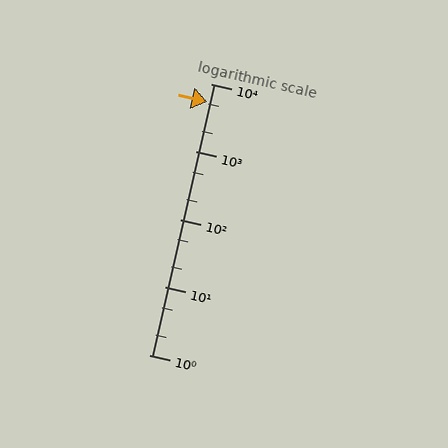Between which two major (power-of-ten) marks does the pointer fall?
The pointer is between 1000 and 10000.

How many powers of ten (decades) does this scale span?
The scale spans 4 decades, from 1 to 10000.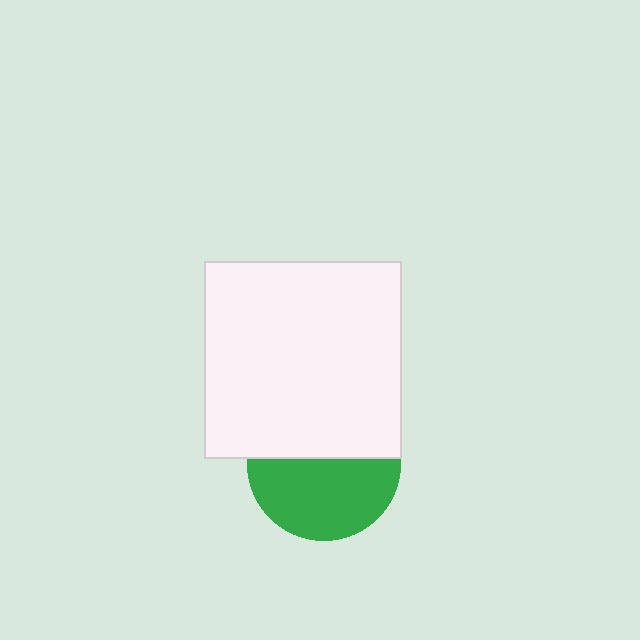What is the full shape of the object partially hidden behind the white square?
The partially hidden object is a green circle.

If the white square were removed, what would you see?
You would see the complete green circle.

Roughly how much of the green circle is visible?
About half of it is visible (roughly 54%).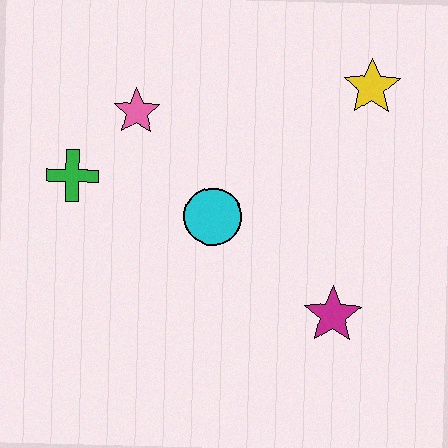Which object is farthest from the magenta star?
The green cross is farthest from the magenta star.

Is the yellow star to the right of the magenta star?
Yes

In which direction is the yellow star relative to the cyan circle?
The yellow star is to the right of the cyan circle.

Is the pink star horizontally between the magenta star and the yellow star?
No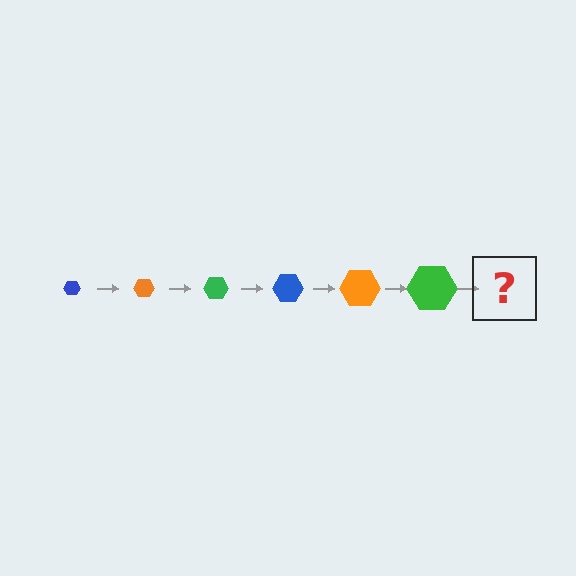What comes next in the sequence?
The next element should be a blue hexagon, larger than the previous one.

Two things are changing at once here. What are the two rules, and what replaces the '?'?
The two rules are that the hexagon grows larger each step and the color cycles through blue, orange, and green. The '?' should be a blue hexagon, larger than the previous one.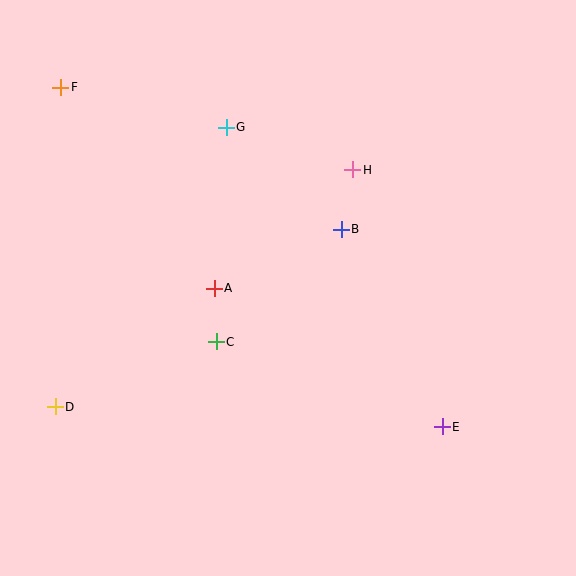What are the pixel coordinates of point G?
Point G is at (226, 127).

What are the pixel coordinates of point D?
Point D is at (55, 407).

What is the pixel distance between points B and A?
The distance between B and A is 140 pixels.